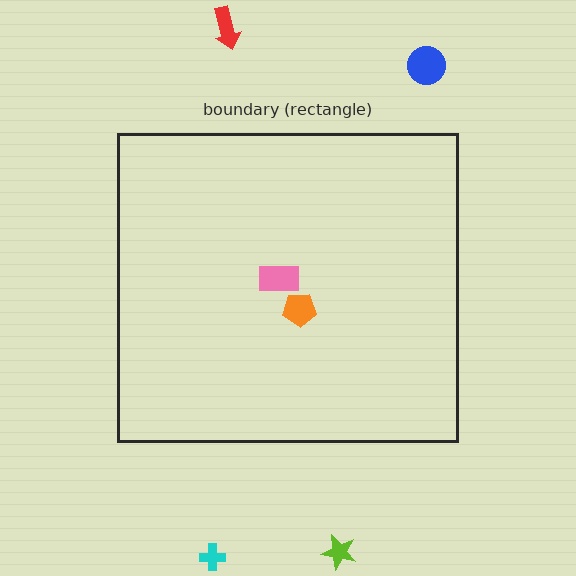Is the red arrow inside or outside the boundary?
Outside.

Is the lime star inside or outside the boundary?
Outside.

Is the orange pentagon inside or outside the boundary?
Inside.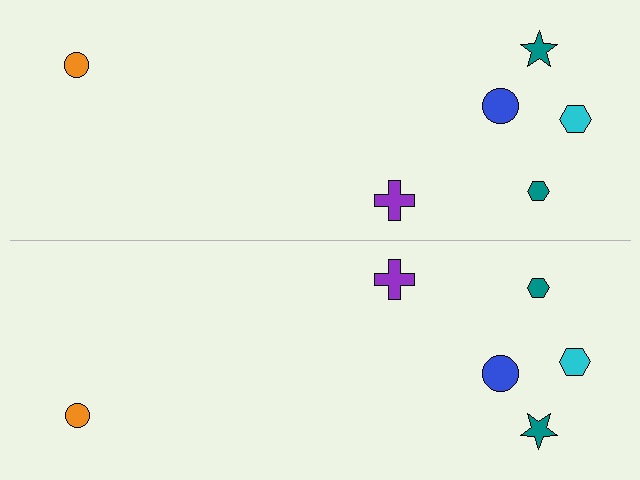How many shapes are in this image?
There are 12 shapes in this image.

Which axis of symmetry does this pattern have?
The pattern has a horizontal axis of symmetry running through the center of the image.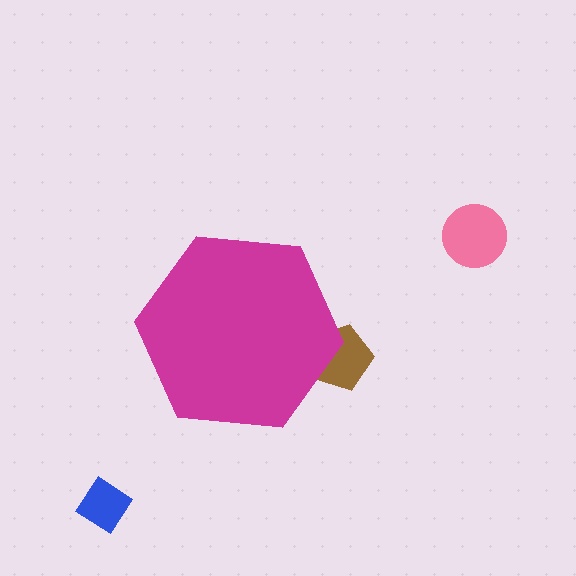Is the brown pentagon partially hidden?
Yes, the brown pentagon is partially hidden behind the magenta hexagon.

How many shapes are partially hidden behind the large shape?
1 shape is partially hidden.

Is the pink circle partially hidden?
No, the pink circle is fully visible.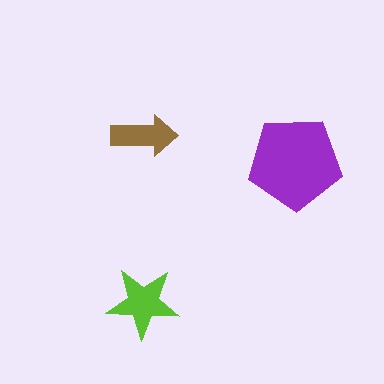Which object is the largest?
The purple pentagon.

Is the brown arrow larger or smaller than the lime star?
Smaller.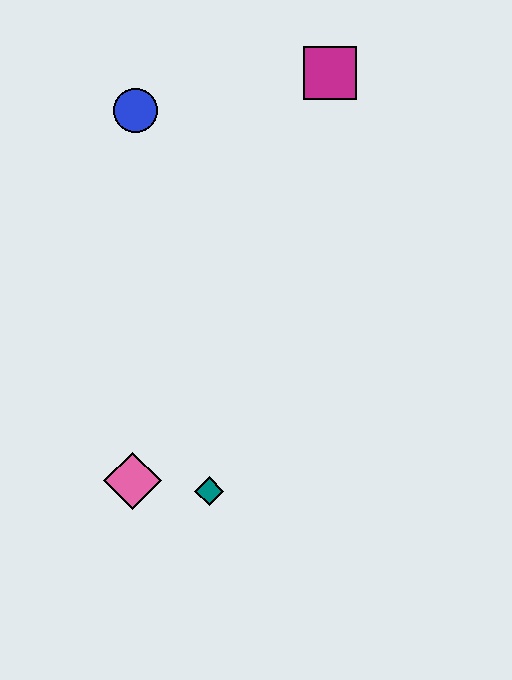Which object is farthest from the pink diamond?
The magenta square is farthest from the pink diamond.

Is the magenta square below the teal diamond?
No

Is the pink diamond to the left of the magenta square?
Yes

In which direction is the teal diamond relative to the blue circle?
The teal diamond is below the blue circle.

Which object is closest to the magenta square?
The blue circle is closest to the magenta square.